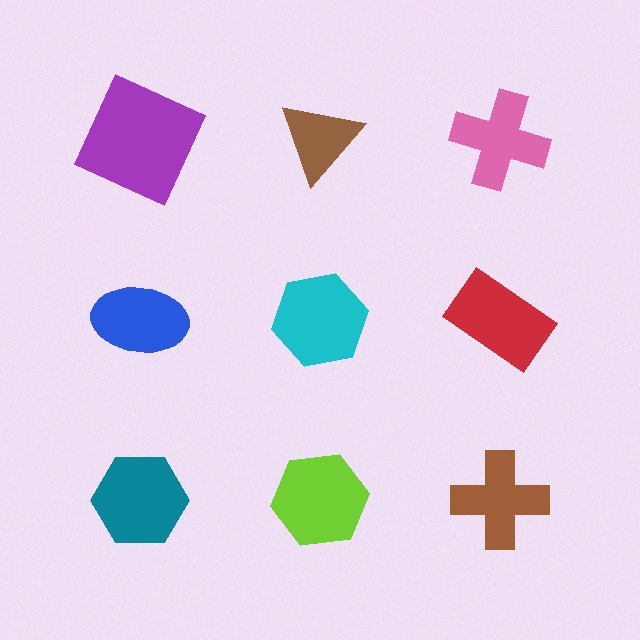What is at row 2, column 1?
A blue ellipse.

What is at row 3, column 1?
A teal hexagon.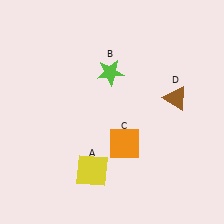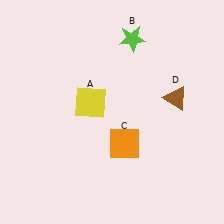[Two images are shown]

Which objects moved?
The objects that moved are: the yellow square (A), the lime star (B).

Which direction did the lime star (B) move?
The lime star (B) moved up.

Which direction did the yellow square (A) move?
The yellow square (A) moved up.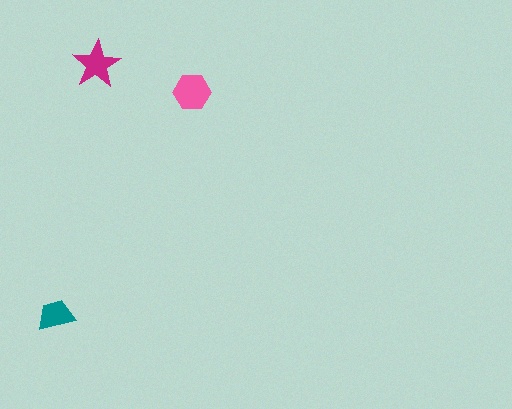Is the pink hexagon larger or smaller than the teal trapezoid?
Larger.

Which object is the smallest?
The teal trapezoid.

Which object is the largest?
The pink hexagon.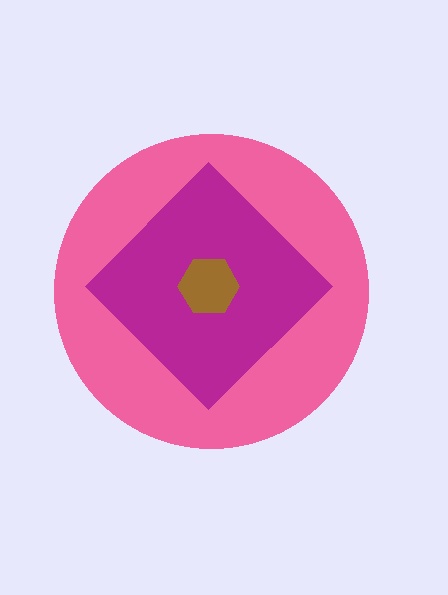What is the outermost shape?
The pink circle.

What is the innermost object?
The brown hexagon.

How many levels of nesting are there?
3.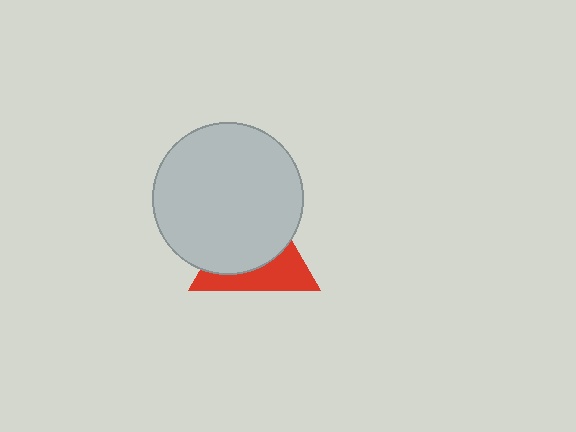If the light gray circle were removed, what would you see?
You would see the complete red triangle.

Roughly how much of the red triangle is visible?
A small part of it is visible (roughly 40%).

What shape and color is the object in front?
The object in front is a light gray circle.